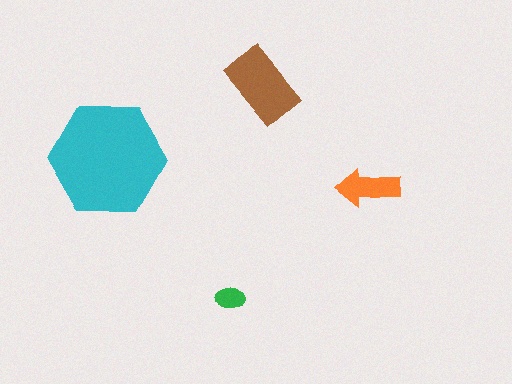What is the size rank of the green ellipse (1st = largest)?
4th.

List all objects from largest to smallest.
The cyan hexagon, the brown rectangle, the orange arrow, the green ellipse.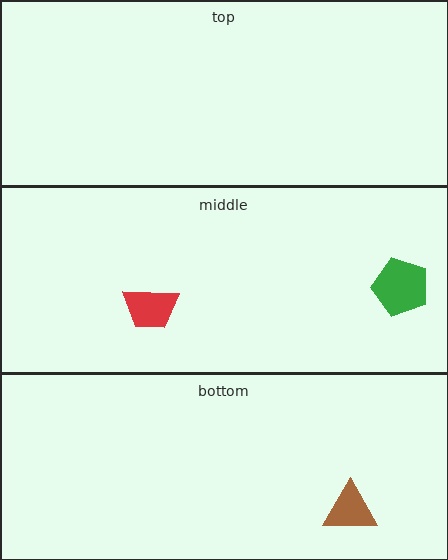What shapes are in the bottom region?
The brown triangle.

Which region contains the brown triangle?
The bottom region.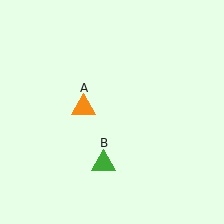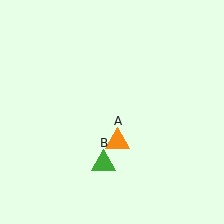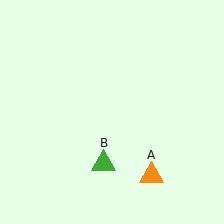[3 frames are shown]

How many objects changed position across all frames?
1 object changed position: orange triangle (object A).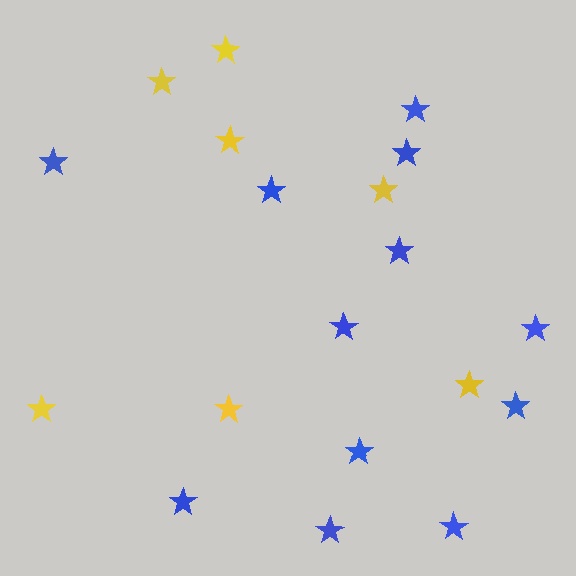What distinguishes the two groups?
There are 2 groups: one group of blue stars (12) and one group of yellow stars (7).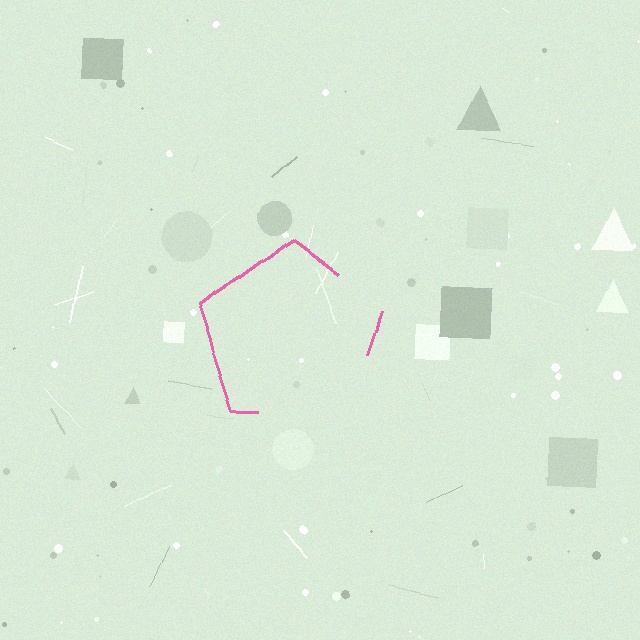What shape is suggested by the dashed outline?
The dashed outline suggests a pentagon.